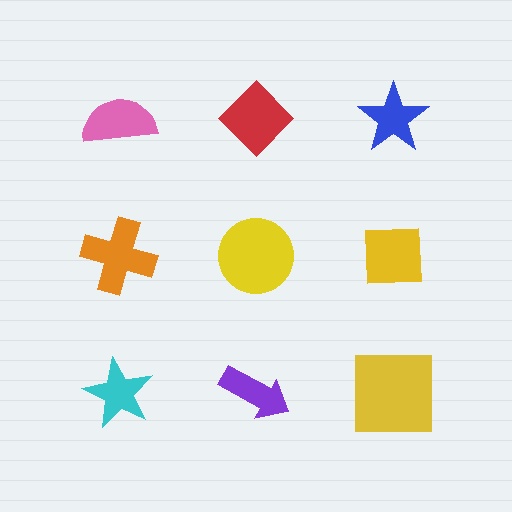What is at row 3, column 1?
A cyan star.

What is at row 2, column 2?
A yellow circle.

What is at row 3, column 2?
A purple arrow.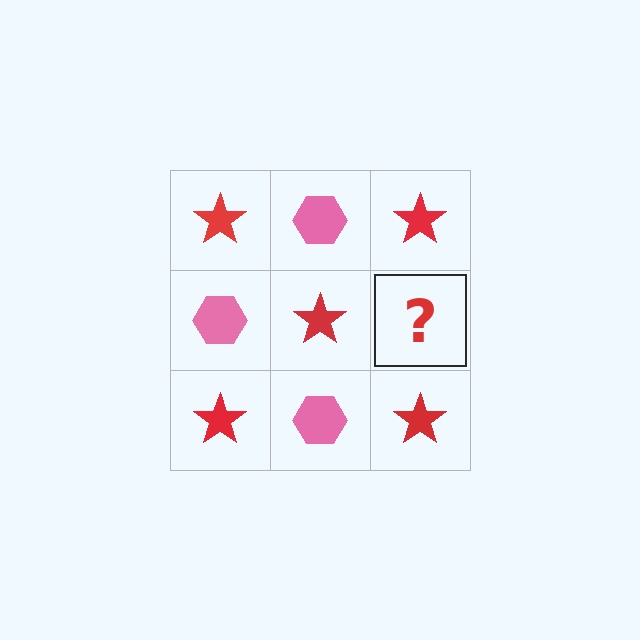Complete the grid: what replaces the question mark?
The question mark should be replaced with a pink hexagon.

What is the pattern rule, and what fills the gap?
The rule is that it alternates red star and pink hexagon in a checkerboard pattern. The gap should be filled with a pink hexagon.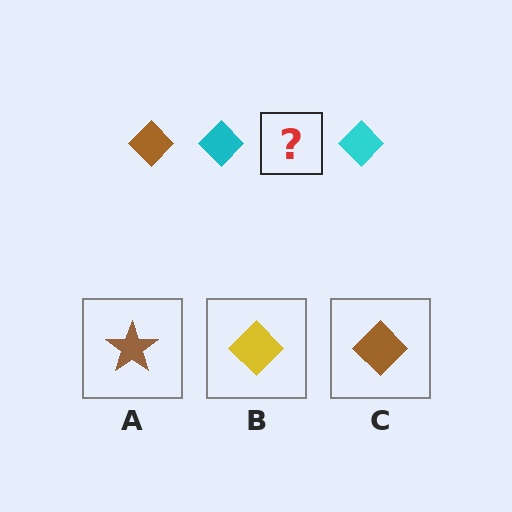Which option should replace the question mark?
Option C.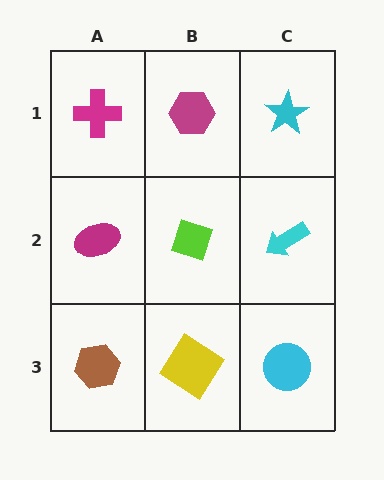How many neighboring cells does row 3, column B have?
3.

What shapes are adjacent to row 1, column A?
A magenta ellipse (row 2, column A), a magenta hexagon (row 1, column B).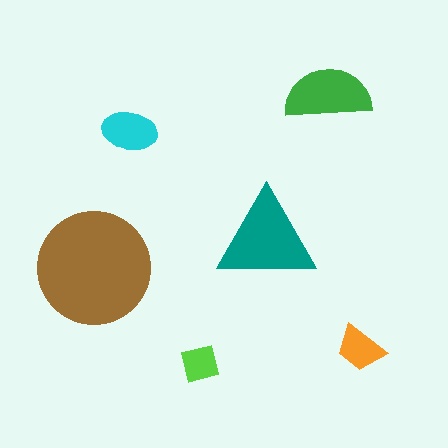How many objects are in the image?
There are 6 objects in the image.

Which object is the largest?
The brown circle.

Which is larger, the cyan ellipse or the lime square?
The cyan ellipse.